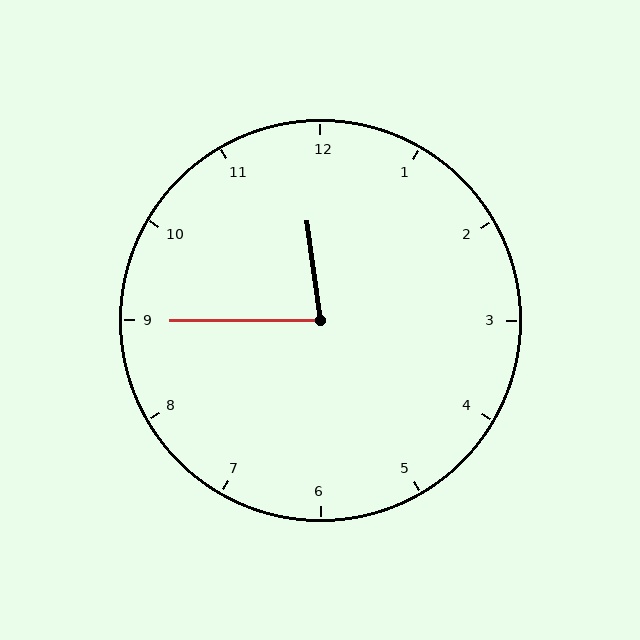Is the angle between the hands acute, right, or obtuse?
It is acute.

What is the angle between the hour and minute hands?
Approximately 82 degrees.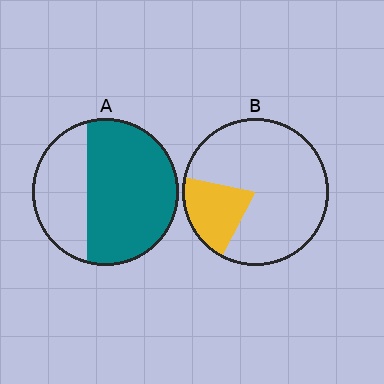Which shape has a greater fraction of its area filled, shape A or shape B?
Shape A.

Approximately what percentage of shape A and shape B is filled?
A is approximately 65% and B is approximately 20%.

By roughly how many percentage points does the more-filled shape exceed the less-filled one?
By roughly 45 percentage points (A over B).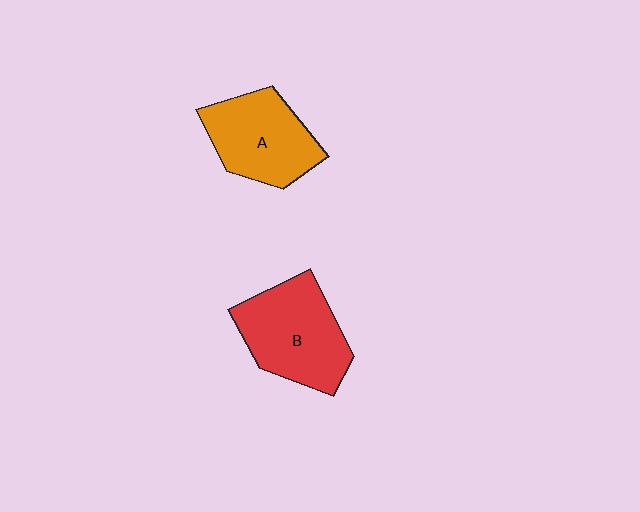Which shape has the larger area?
Shape B (red).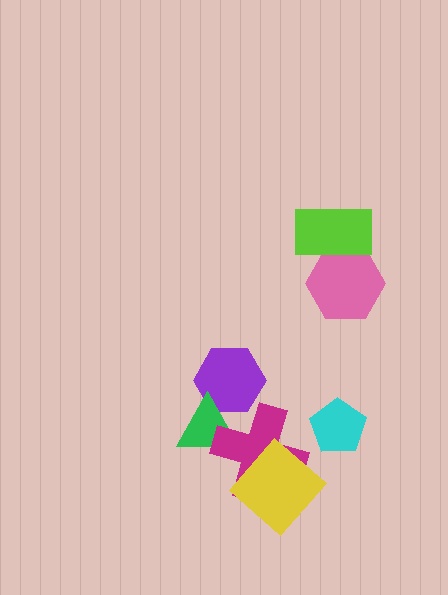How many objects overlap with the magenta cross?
2 objects overlap with the magenta cross.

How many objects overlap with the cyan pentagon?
0 objects overlap with the cyan pentagon.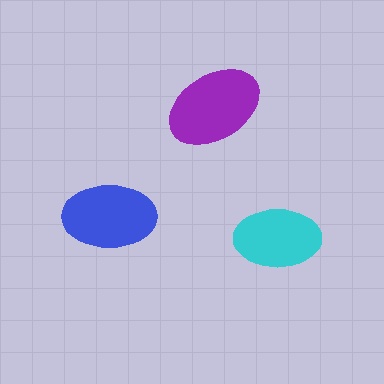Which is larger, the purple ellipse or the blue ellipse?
The purple one.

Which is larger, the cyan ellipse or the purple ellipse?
The purple one.